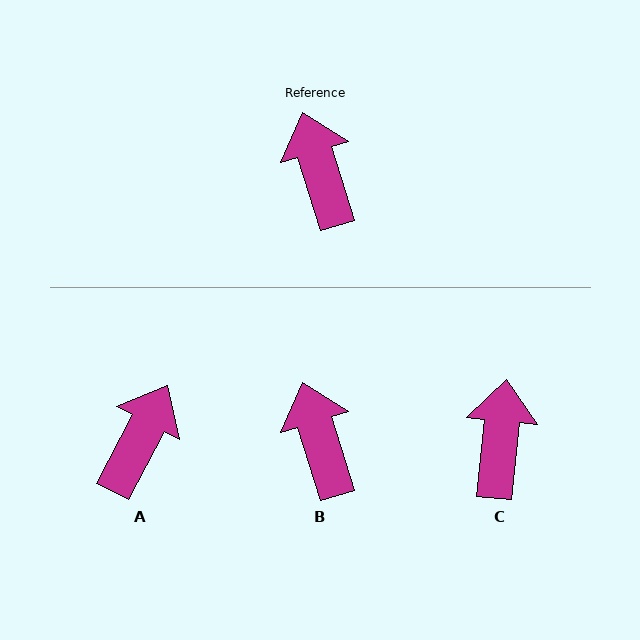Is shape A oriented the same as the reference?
No, it is off by about 45 degrees.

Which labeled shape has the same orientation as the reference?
B.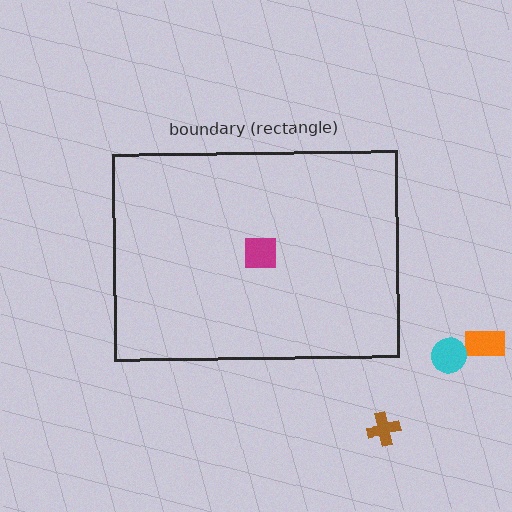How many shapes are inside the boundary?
1 inside, 3 outside.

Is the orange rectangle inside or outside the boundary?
Outside.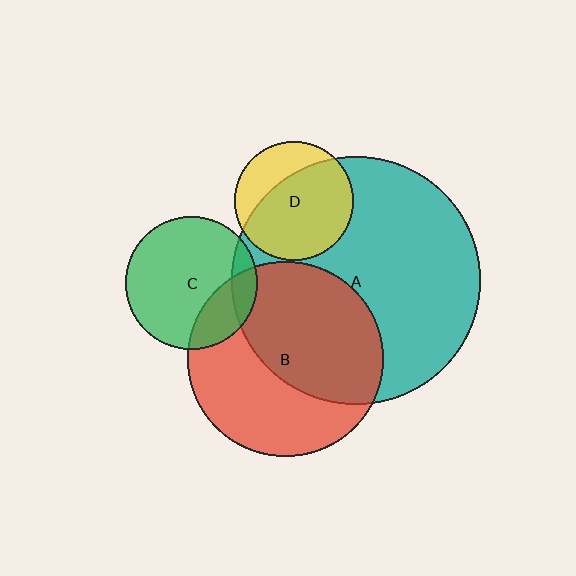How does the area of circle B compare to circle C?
Approximately 2.2 times.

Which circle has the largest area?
Circle A (teal).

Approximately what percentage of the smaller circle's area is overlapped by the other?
Approximately 10%.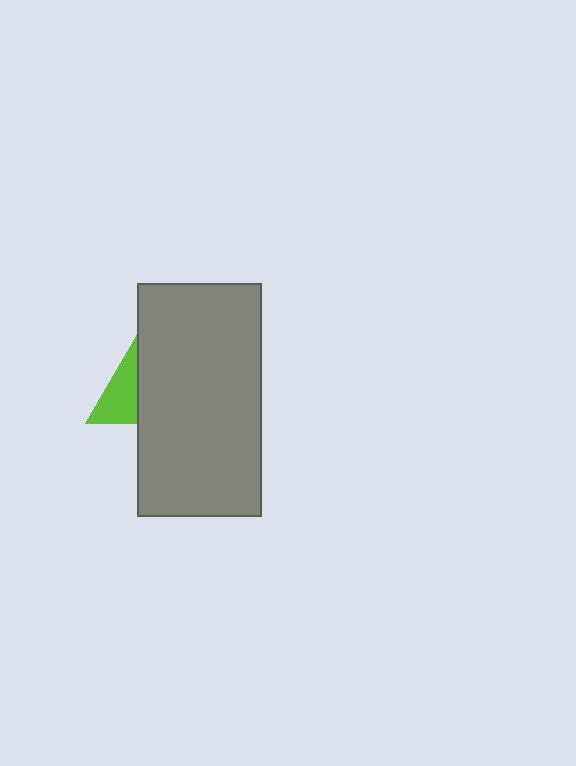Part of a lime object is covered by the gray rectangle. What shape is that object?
It is a triangle.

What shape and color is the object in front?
The object in front is a gray rectangle.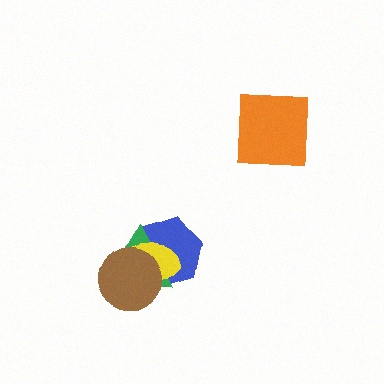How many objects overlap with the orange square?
0 objects overlap with the orange square.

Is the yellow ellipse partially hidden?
Yes, it is partially covered by another shape.